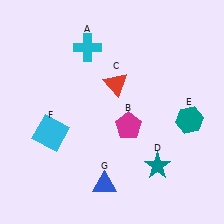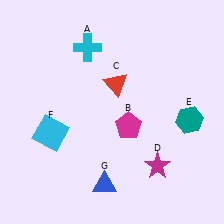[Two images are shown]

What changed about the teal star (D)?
In Image 1, D is teal. In Image 2, it changed to magenta.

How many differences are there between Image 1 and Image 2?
There is 1 difference between the two images.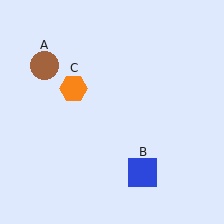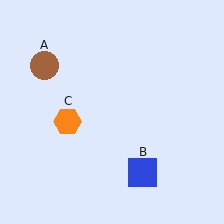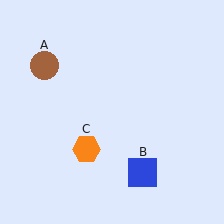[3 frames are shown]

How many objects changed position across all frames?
1 object changed position: orange hexagon (object C).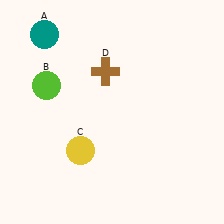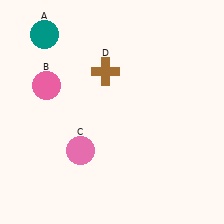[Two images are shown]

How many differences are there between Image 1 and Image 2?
There are 2 differences between the two images.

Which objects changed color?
B changed from lime to pink. C changed from yellow to pink.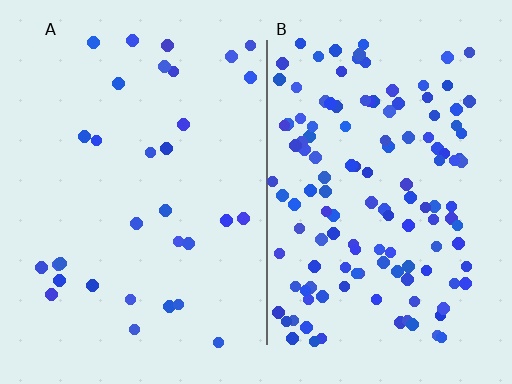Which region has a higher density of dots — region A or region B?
B (the right).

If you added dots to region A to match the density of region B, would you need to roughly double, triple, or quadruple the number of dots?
Approximately quadruple.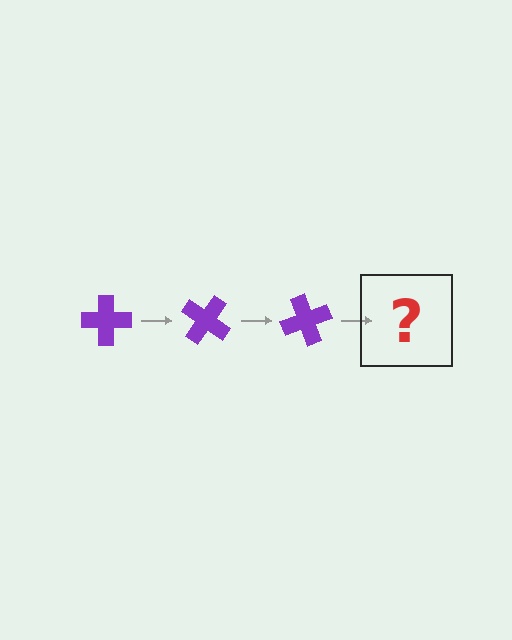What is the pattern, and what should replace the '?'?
The pattern is that the cross rotates 35 degrees each step. The '?' should be a purple cross rotated 105 degrees.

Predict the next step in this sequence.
The next step is a purple cross rotated 105 degrees.